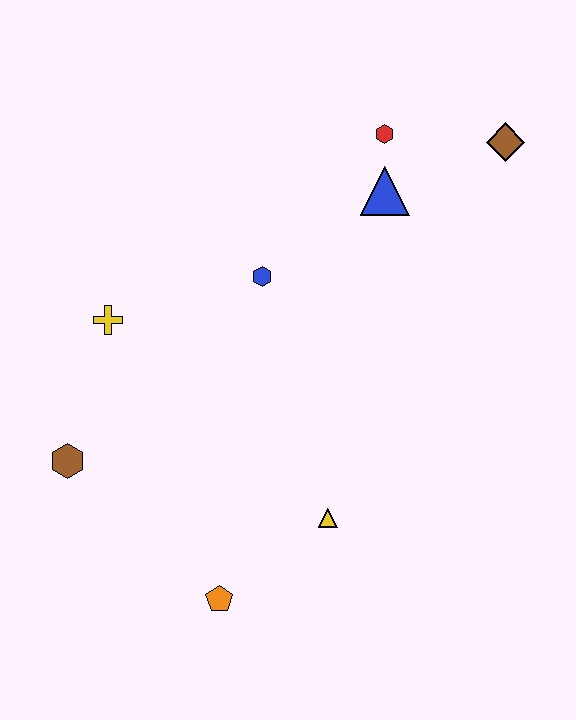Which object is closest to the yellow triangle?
The orange pentagon is closest to the yellow triangle.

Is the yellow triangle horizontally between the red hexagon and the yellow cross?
Yes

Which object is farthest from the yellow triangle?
The brown diamond is farthest from the yellow triangle.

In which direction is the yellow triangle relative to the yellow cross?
The yellow triangle is to the right of the yellow cross.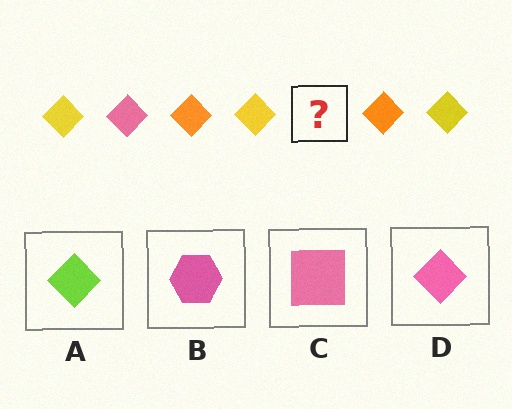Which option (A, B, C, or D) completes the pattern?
D.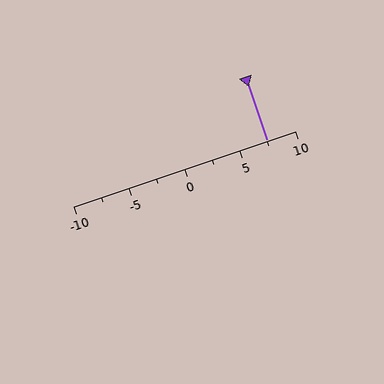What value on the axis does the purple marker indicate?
The marker indicates approximately 7.5.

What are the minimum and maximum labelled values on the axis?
The axis runs from -10 to 10.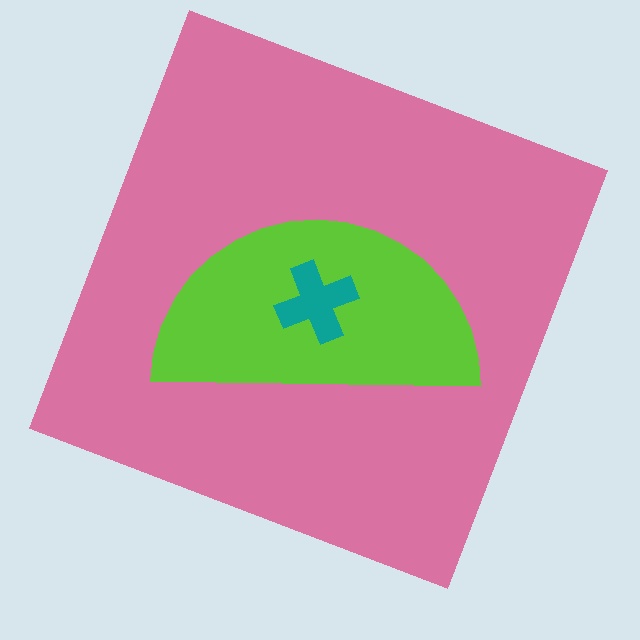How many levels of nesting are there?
3.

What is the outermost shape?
The pink square.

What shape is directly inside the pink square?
The lime semicircle.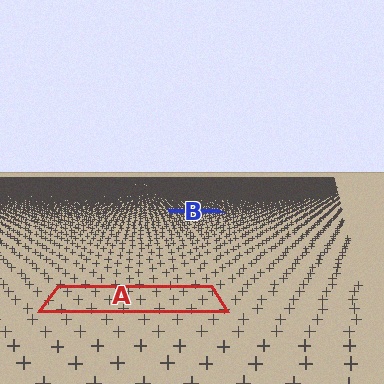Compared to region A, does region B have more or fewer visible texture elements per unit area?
Region B has more texture elements per unit area — they are packed more densely because it is farther away.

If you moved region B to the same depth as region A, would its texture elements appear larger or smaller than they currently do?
They would appear larger. At a closer depth, the same texture elements are projected at a bigger on-screen size.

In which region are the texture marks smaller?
The texture marks are smaller in region B, because it is farther away.